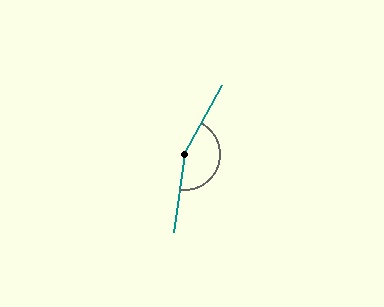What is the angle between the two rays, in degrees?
Approximately 159 degrees.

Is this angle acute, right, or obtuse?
It is obtuse.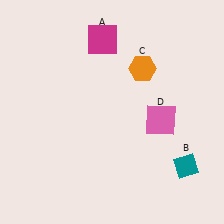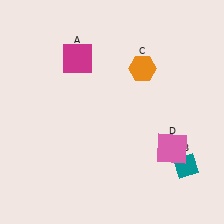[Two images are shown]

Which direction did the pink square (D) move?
The pink square (D) moved down.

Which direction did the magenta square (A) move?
The magenta square (A) moved left.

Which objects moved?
The objects that moved are: the magenta square (A), the pink square (D).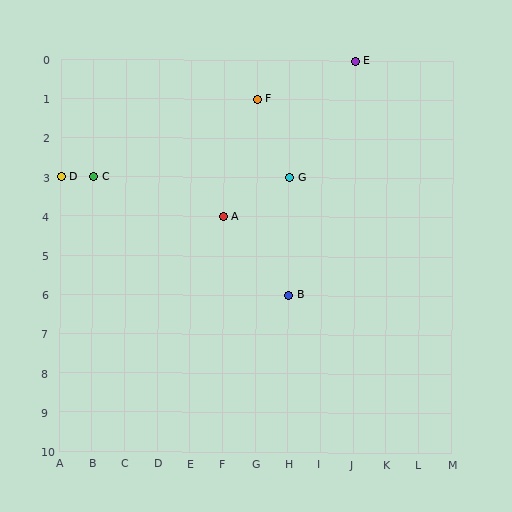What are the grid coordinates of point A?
Point A is at grid coordinates (F, 4).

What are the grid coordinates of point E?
Point E is at grid coordinates (J, 0).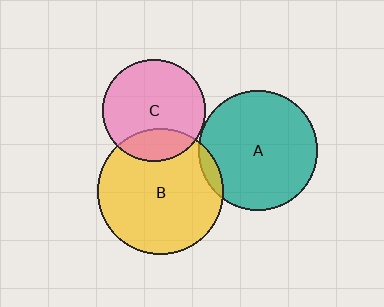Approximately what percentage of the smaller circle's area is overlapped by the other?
Approximately 5%.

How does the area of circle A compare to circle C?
Approximately 1.4 times.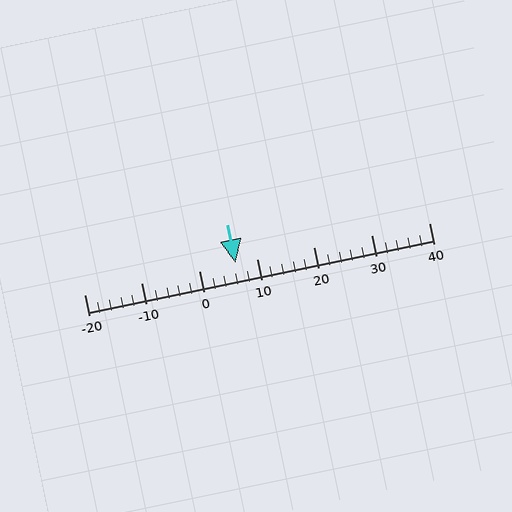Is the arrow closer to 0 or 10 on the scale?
The arrow is closer to 10.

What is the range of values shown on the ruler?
The ruler shows values from -20 to 40.